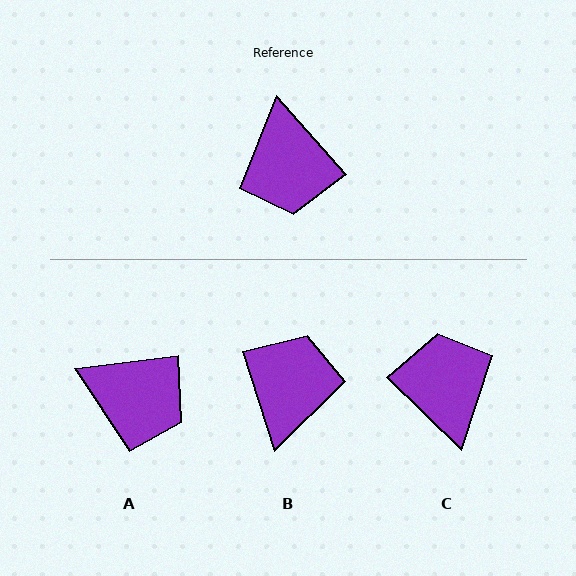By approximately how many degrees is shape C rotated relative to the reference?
Approximately 176 degrees clockwise.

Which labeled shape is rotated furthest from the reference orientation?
C, about 176 degrees away.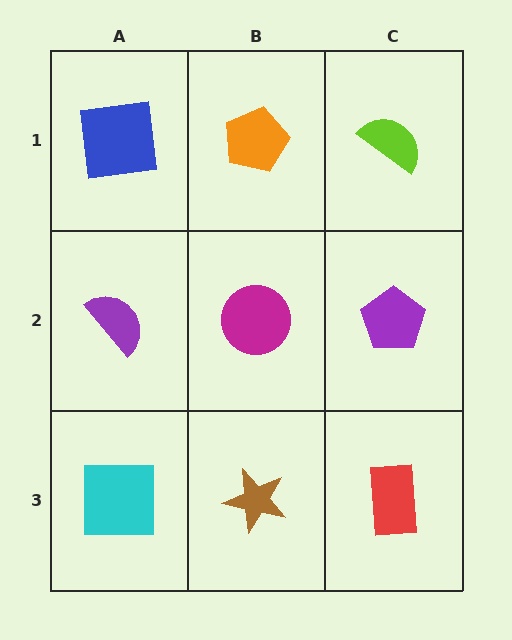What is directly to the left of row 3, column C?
A brown star.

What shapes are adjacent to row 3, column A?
A purple semicircle (row 2, column A), a brown star (row 3, column B).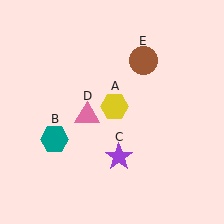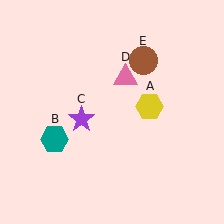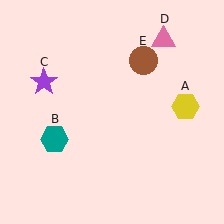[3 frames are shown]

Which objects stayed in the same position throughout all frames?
Teal hexagon (object B) and brown circle (object E) remained stationary.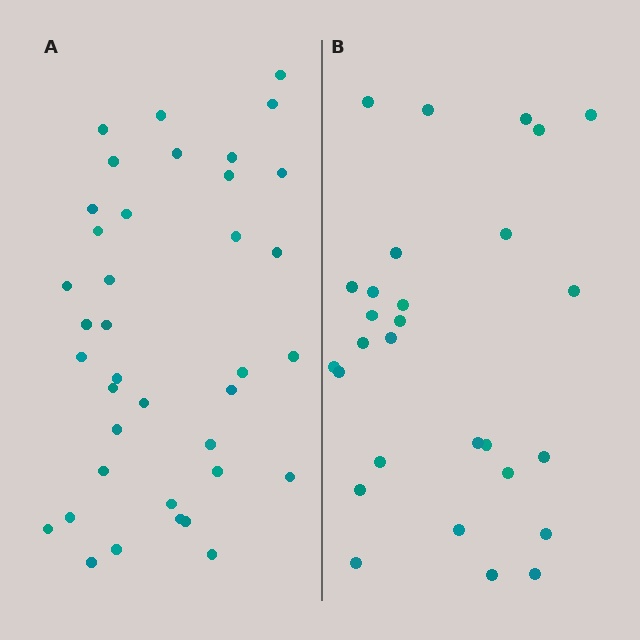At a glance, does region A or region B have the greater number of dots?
Region A (the left region) has more dots.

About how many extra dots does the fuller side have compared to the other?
Region A has roughly 10 or so more dots than region B.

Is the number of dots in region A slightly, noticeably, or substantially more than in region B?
Region A has noticeably more, but not dramatically so. The ratio is roughly 1.4 to 1.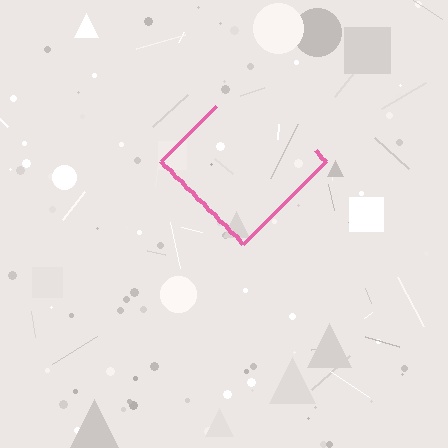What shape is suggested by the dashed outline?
The dashed outline suggests a diamond.